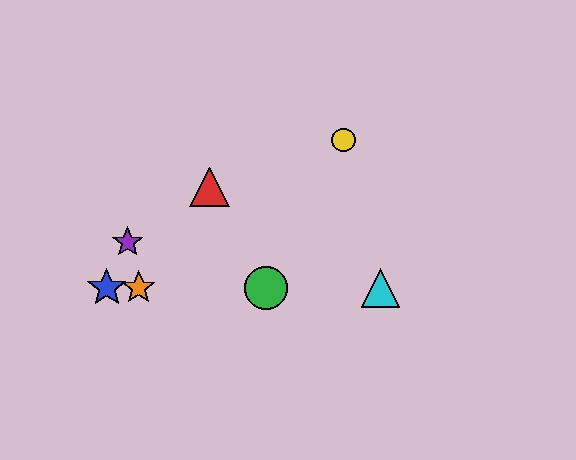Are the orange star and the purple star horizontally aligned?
No, the orange star is at y≈288 and the purple star is at y≈242.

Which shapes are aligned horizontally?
The blue star, the green circle, the orange star, the cyan triangle are aligned horizontally.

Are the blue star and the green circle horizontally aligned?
Yes, both are at y≈288.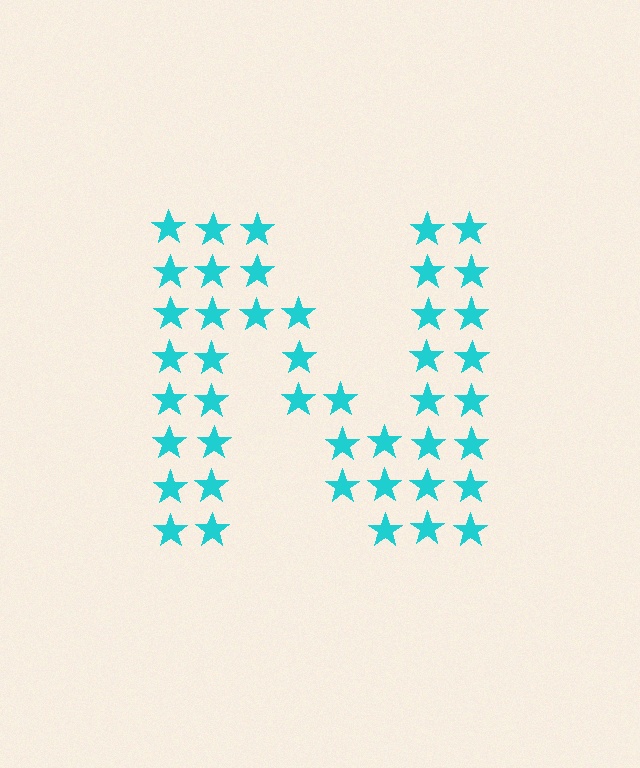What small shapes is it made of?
It is made of small stars.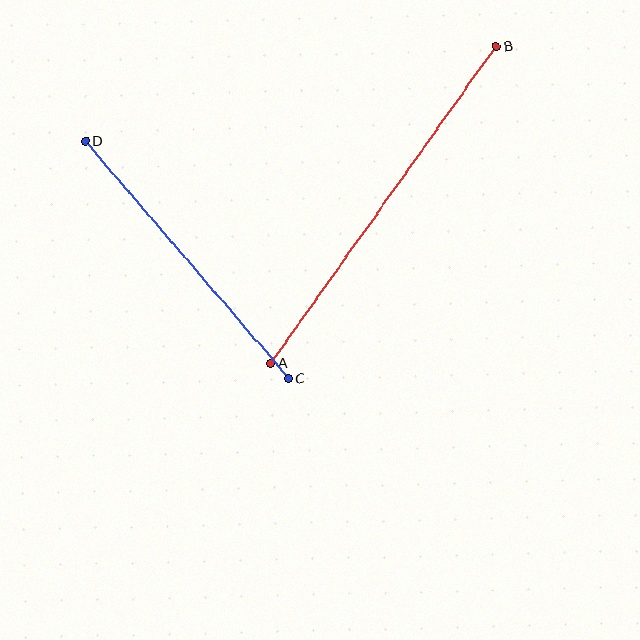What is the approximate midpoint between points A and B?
The midpoint is at approximately (383, 205) pixels.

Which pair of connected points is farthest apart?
Points A and B are farthest apart.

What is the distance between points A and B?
The distance is approximately 389 pixels.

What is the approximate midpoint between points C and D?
The midpoint is at approximately (187, 260) pixels.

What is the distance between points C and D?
The distance is approximately 313 pixels.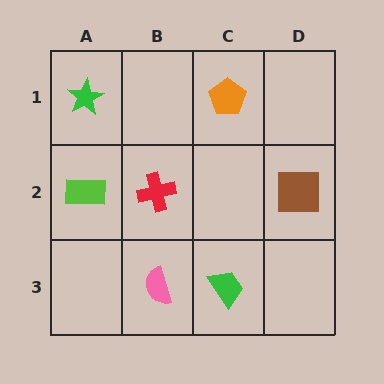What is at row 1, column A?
A green star.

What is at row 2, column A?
A lime rectangle.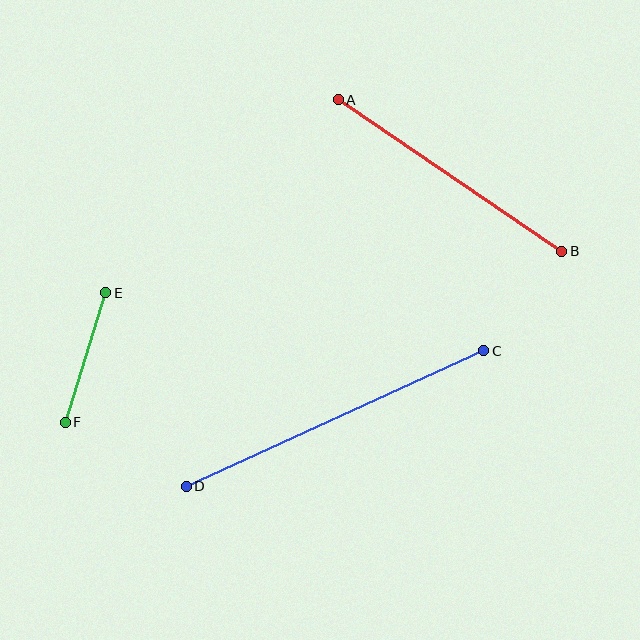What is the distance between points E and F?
The distance is approximately 136 pixels.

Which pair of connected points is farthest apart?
Points C and D are farthest apart.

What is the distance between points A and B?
The distance is approximately 270 pixels.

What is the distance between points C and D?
The distance is approximately 327 pixels.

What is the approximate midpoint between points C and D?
The midpoint is at approximately (335, 418) pixels.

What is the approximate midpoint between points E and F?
The midpoint is at approximately (85, 357) pixels.